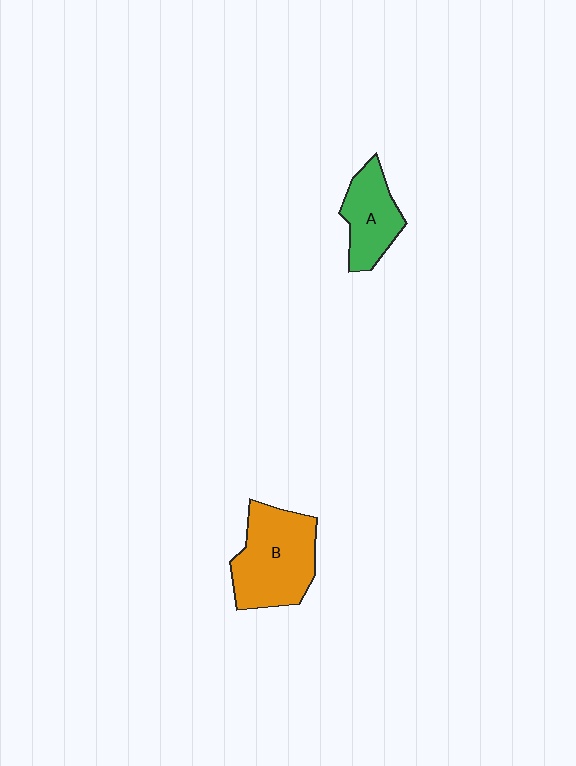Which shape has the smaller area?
Shape A (green).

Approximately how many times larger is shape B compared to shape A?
Approximately 1.6 times.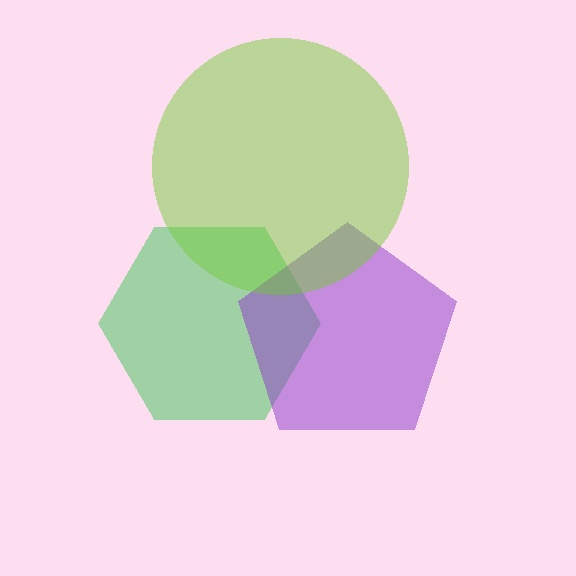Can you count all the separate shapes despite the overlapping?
Yes, there are 3 separate shapes.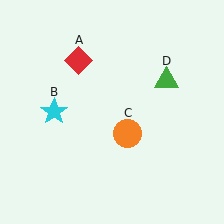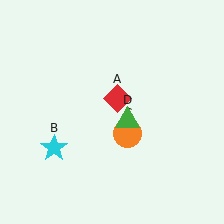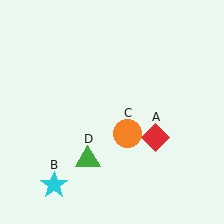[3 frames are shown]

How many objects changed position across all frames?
3 objects changed position: red diamond (object A), cyan star (object B), green triangle (object D).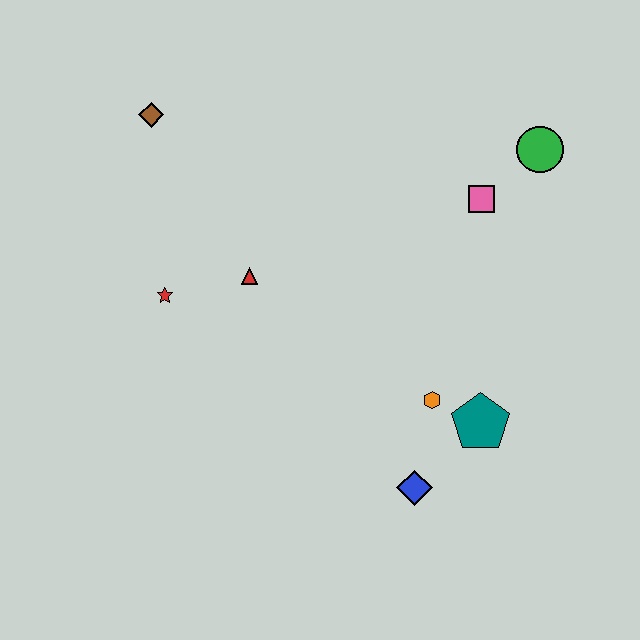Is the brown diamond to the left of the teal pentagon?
Yes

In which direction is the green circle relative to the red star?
The green circle is to the right of the red star.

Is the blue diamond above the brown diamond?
No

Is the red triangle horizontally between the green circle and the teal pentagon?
No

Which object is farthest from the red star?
The green circle is farthest from the red star.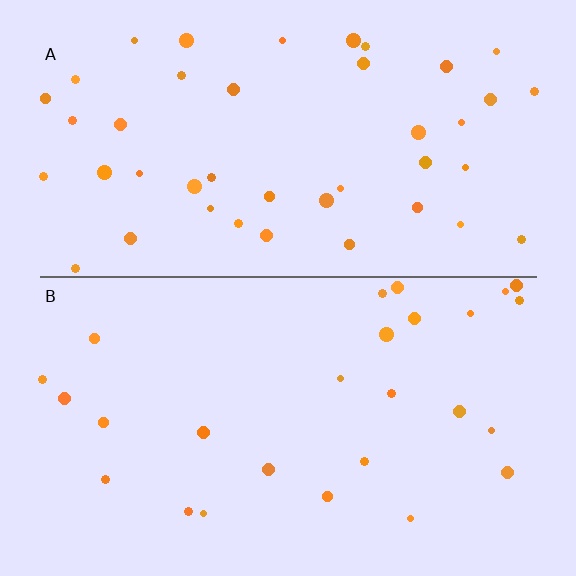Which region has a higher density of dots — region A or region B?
A (the top).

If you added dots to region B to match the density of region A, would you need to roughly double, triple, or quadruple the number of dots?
Approximately double.